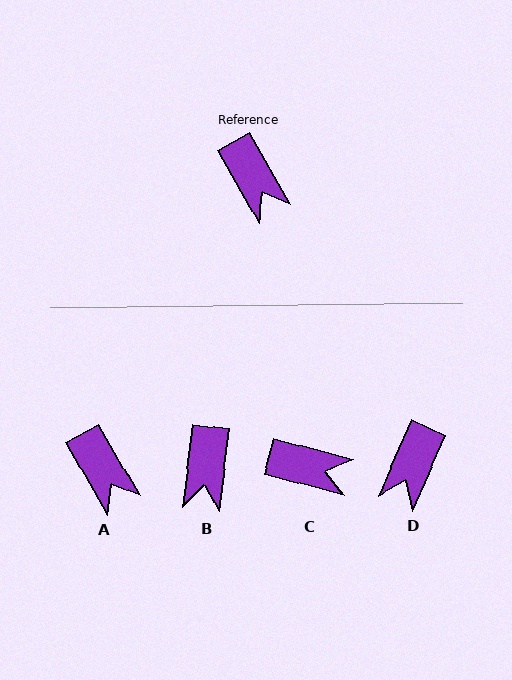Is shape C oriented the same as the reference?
No, it is off by about 45 degrees.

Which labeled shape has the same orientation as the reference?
A.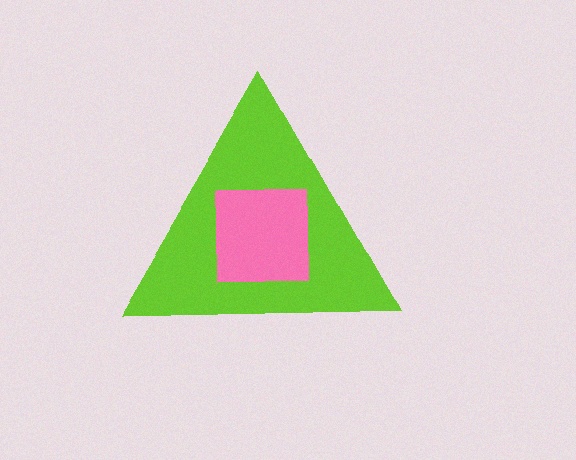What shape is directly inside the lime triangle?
The pink square.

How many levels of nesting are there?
2.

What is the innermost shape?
The pink square.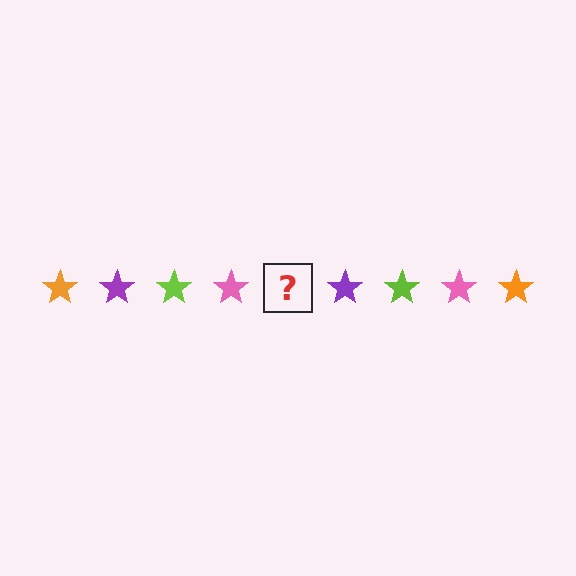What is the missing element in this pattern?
The missing element is an orange star.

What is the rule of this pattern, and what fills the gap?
The rule is that the pattern cycles through orange, purple, lime, pink stars. The gap should be filled with an orange star.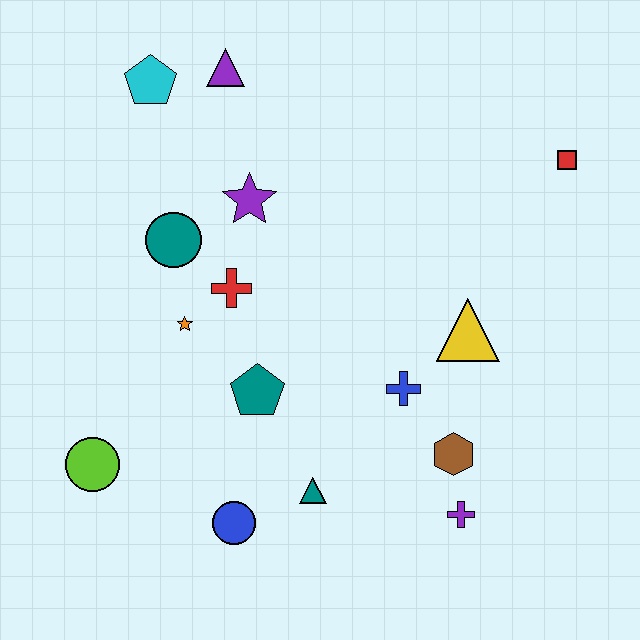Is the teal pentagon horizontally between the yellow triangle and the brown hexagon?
No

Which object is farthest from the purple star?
The purple cross is farthest from the purple star.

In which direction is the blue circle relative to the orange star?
The blue circle is below the orange star.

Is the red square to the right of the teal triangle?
Yes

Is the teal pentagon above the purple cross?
Yes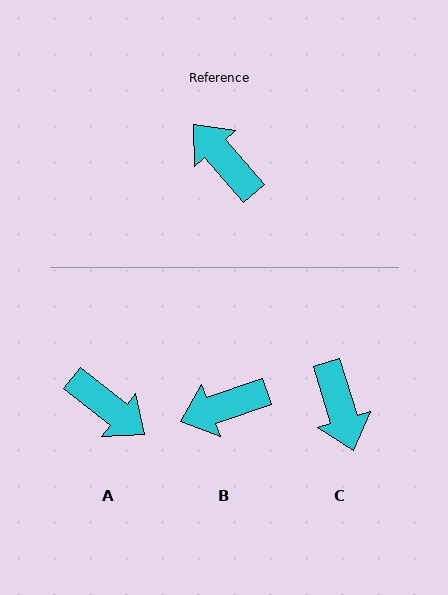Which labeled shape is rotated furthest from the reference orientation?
A, about 169 degrees away.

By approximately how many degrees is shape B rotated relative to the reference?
Approximately 68 degrees counter-clockwise.